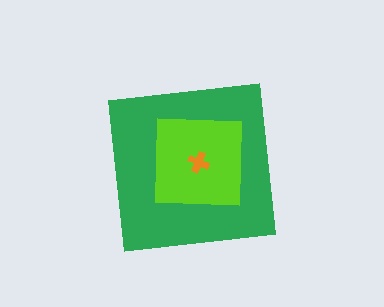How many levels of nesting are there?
3.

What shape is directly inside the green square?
The lime square.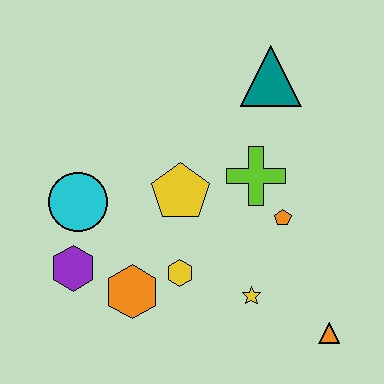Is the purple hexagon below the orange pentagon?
Yes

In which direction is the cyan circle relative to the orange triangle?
The cyan circle is to the left of the orange triangle.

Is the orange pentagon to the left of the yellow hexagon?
No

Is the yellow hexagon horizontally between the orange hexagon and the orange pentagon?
Yes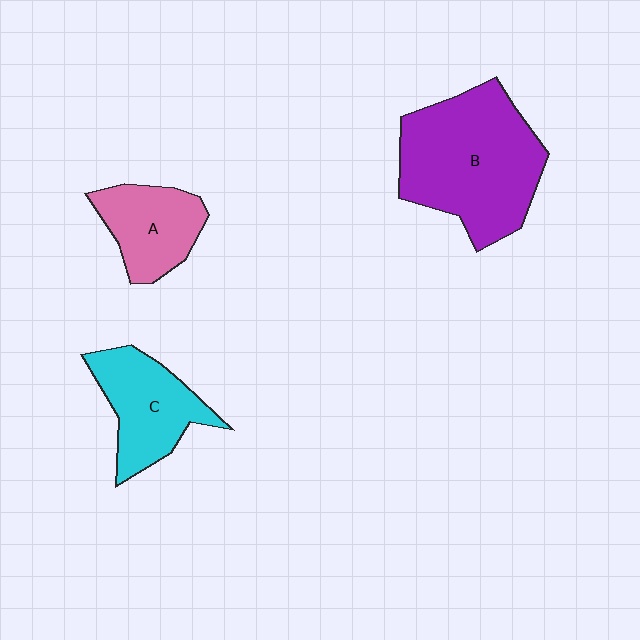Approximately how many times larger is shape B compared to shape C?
Approximately 1.8 times.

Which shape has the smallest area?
Shape A (pink).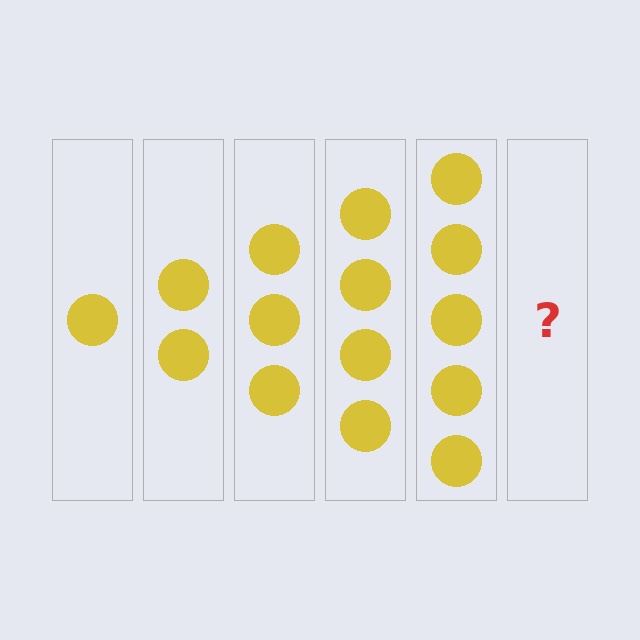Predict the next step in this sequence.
The next step is 6 circles.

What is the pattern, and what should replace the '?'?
The pattern is that each step adds one more circle. The '?' should be 6 circles.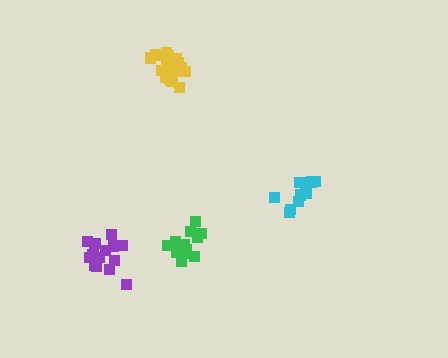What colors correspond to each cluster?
The clusters are colored: purple, yellow, cyan, green.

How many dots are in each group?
Group 1: 14 dots, Group 2: 17 dots, Group 3: 11 dots, Group 4: 13 dots (55 total).